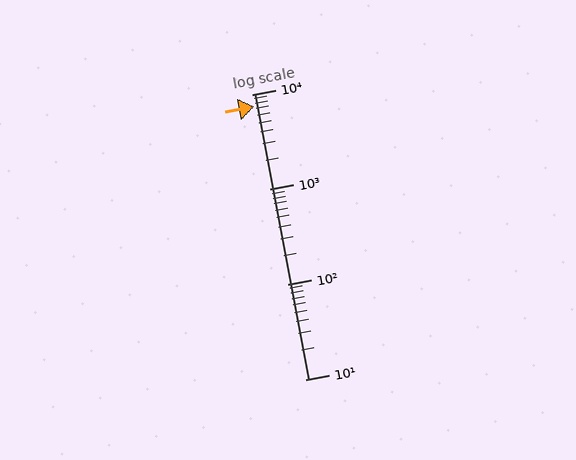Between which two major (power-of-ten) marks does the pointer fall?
The pointer is between 1000 and 10000.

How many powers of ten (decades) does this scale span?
The scale spans 3 decades, from 10 to 10000.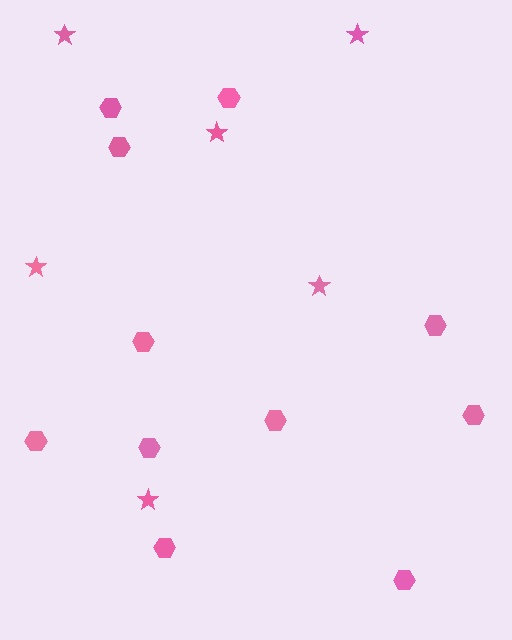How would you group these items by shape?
There are 2 groups: one group of hexagons (11) and one group of stars (6).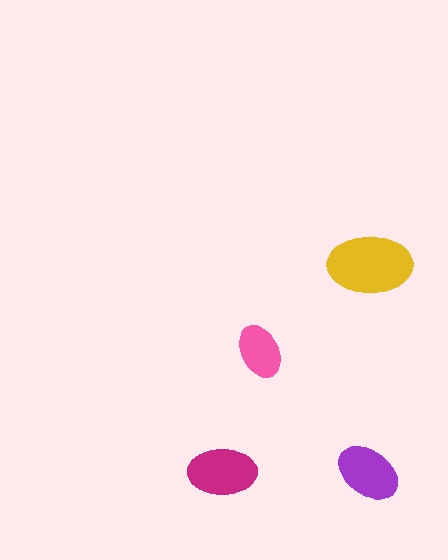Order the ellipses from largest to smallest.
the yellow one, the magenta one, the purple one, the pink one.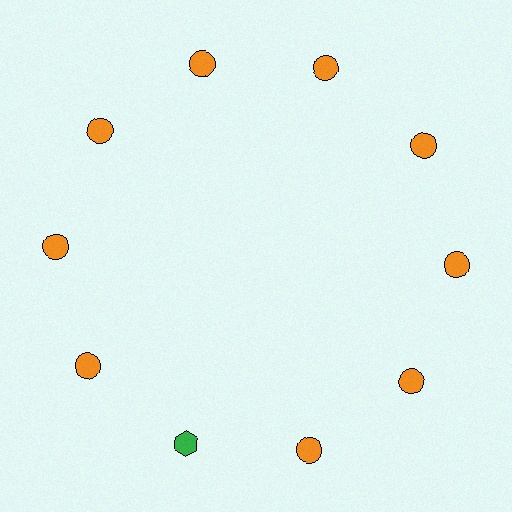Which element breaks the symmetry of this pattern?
The green hexagon at roughly the 7 o'clock position breaks the symmetry. All other shapes are orange circles.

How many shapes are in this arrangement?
There are 10 shapes arranged in a ring pattern.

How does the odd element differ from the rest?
It differs in both color (green instead of orange) and shape (hexagon instead of circle).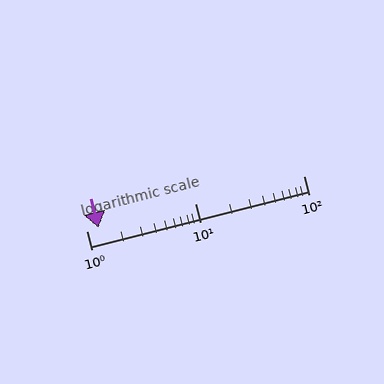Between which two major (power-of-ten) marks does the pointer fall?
The pointer is between 1 and 10.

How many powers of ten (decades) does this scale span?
The scale spans 2 decades, from 1 to 100.